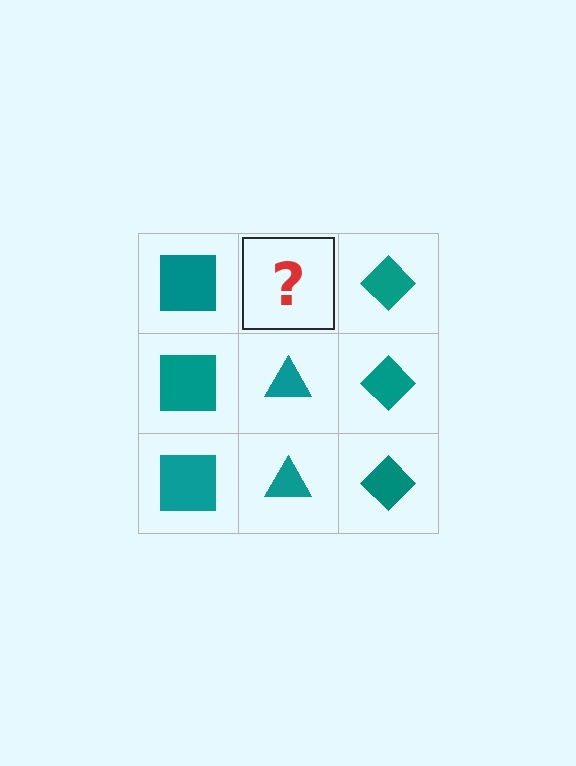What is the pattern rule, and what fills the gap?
The rule is that each column has a consistent shape. The gap should be filled with a teal triangle.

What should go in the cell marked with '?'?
The missing cell should contain a teal triangle.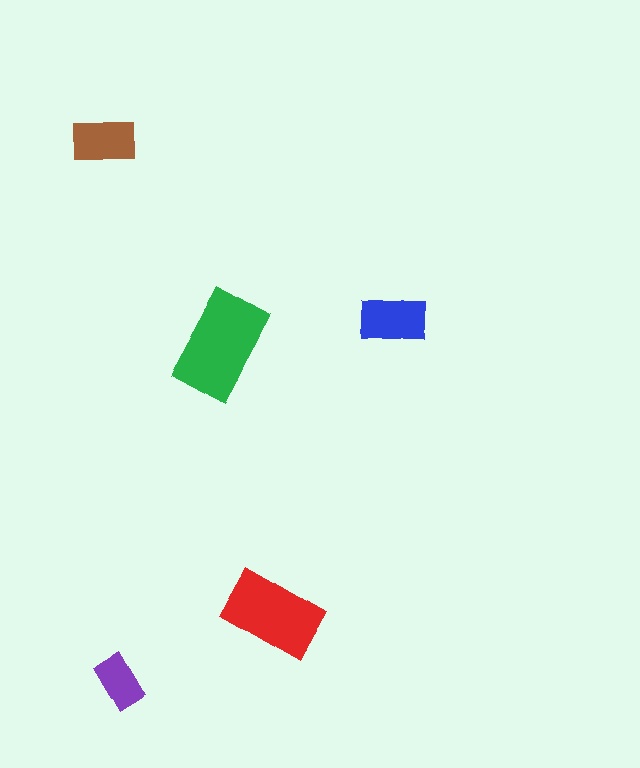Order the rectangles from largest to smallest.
the green one, the red one, the blue one, the brown one, the purple one.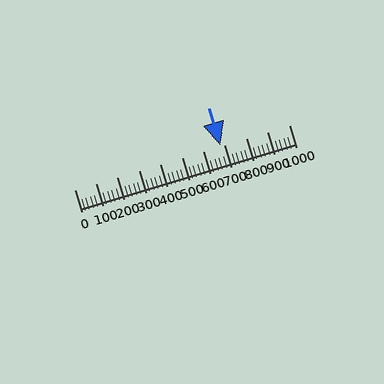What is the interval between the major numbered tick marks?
The major tick marks are spaced 100 units apart.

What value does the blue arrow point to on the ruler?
The blue arrow points to approximately 682.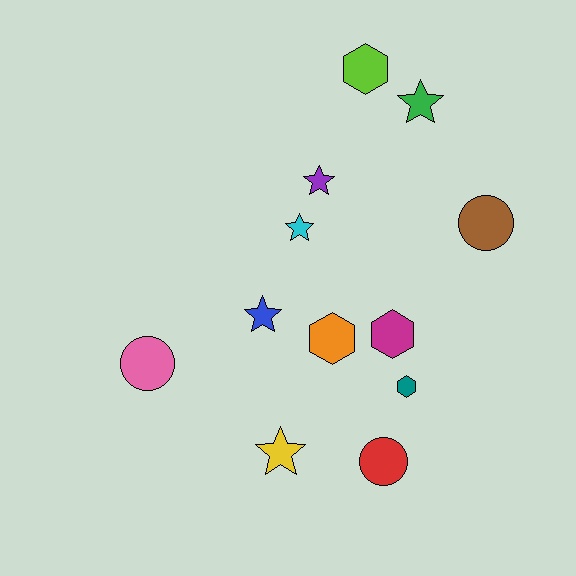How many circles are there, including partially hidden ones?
There are 3 circles.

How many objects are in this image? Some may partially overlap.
There are 12 objects.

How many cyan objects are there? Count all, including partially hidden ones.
There is 1 cyan object.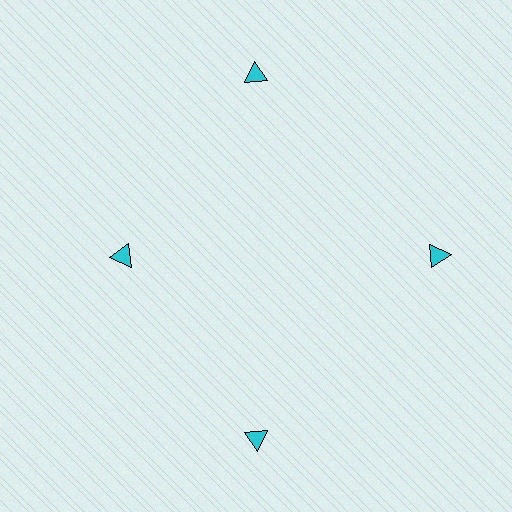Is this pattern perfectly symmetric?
No. The 4 cyan triangles are arranged in a ring, but one element near the 9 o'clock position is pulled inward toward the center, breaking the 4-fold rotational symmetry.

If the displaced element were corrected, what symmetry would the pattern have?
It would have 4-fold rotational symmetry — the pattern would map onto itself every 90 degrees.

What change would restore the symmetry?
The symmetry would be restored by moving it outward, back onto the ring so that all 4 triangles sit at equal angles and equal distance from the center.